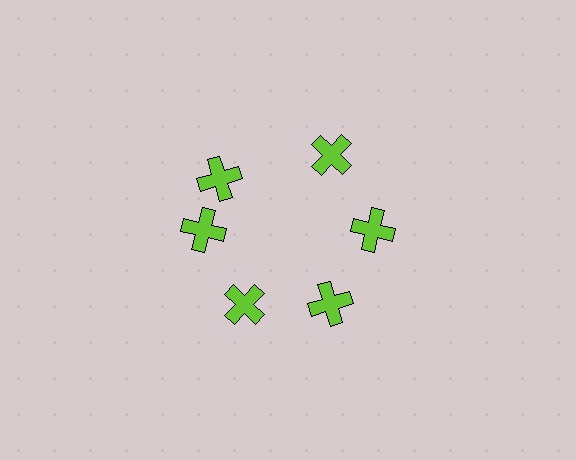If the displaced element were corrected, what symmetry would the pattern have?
It would have 6-fold rotational symmetry — the pattern would map onto itself every 60 degrees.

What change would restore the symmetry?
The symmetry would be restored by rotating it back into even spacing with its neighbors so that all 6 crosses sit at equal angles and equal distance from the center.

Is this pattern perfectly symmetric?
No. The 6 lime crosses are arranged in a ring, but one element near the 11 o'clock position is rotated out of alignment along the ring, breaking the 6-fold rotational symmetry.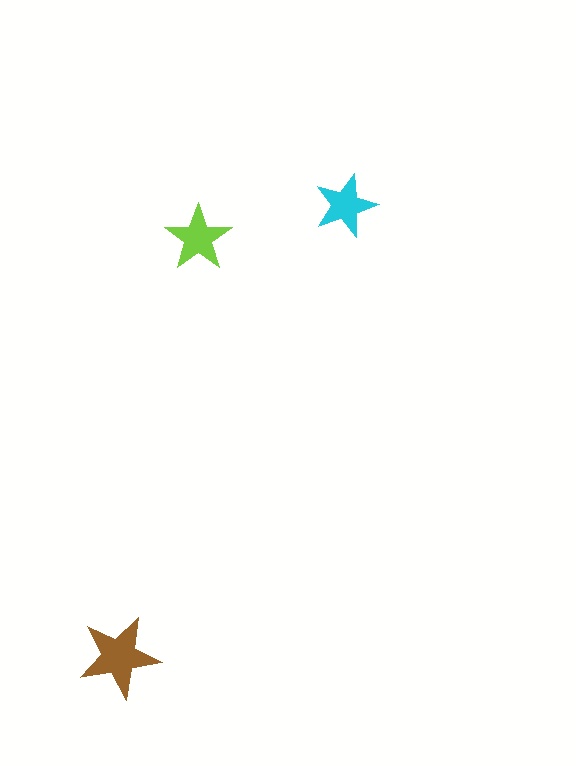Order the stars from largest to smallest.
the brown one, the lime one, the cyan one.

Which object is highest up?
The cyan star is topmost.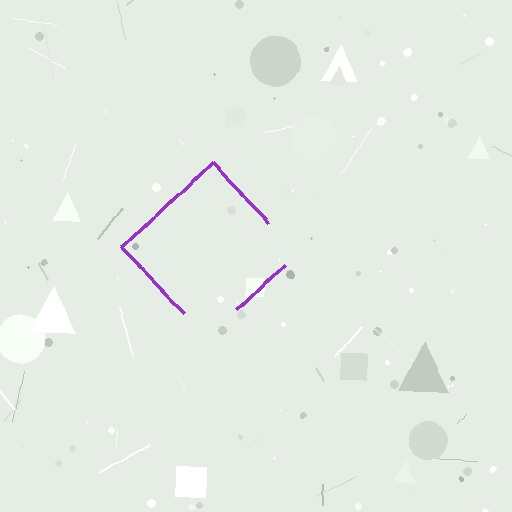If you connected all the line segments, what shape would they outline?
They would outline a diamond.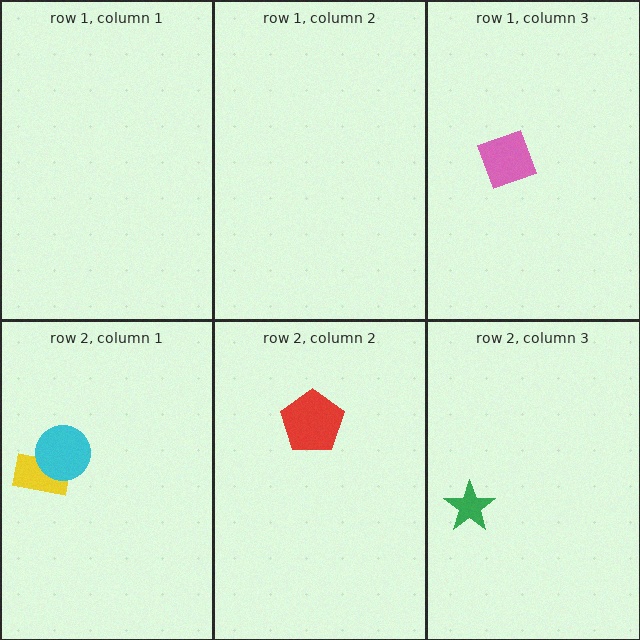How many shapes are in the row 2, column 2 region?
1.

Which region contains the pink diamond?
The row 1, column 3 region.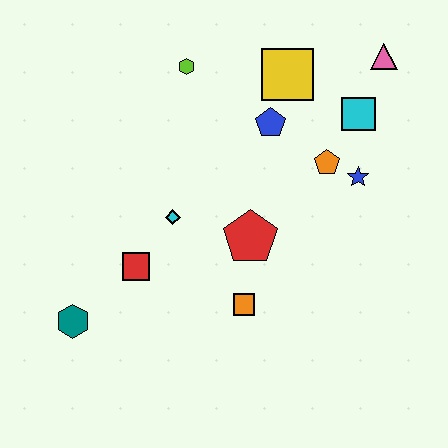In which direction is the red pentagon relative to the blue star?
The red pentagon is to the left of the blue star.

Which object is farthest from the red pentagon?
The pink triangle is farthest from the red pentagon.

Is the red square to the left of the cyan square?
Yes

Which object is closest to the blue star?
The orange pentagon is closest to the blue star.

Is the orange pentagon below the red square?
No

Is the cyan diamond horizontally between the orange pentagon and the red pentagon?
No